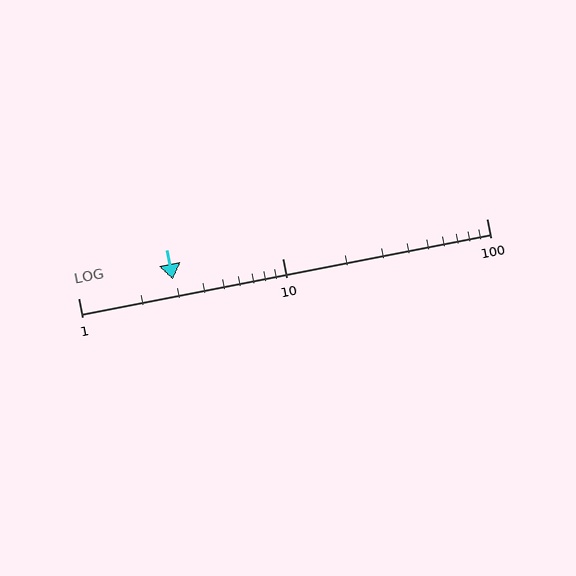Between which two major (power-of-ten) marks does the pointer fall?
The pointer is between 1 and 10.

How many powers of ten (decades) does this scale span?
The scale spans 2 decades, from 1 to 100.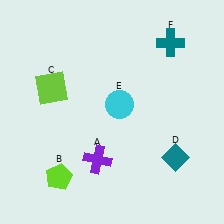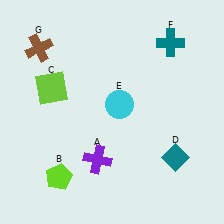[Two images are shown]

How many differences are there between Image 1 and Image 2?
There is 1 difference between the two images.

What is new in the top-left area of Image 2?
A brown cross (G) was added in the top-left area of Image 2.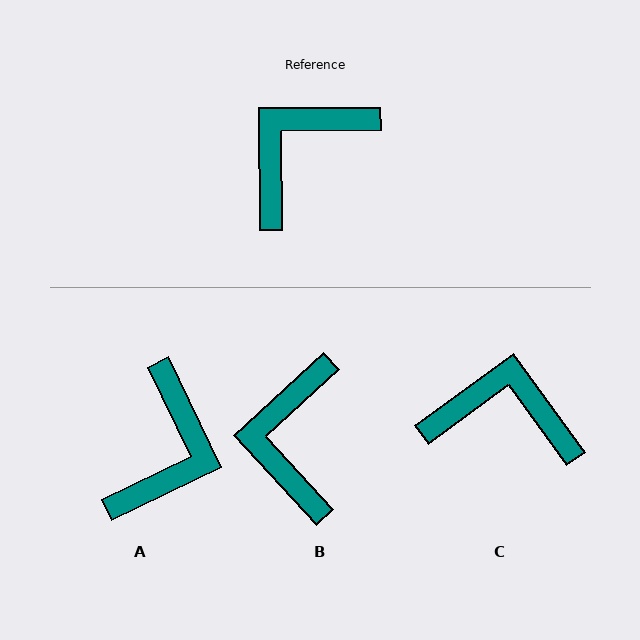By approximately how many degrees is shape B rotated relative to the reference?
Approximately 42 degrees counter-clockwise.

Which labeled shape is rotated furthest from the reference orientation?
A, about 154 degrees away.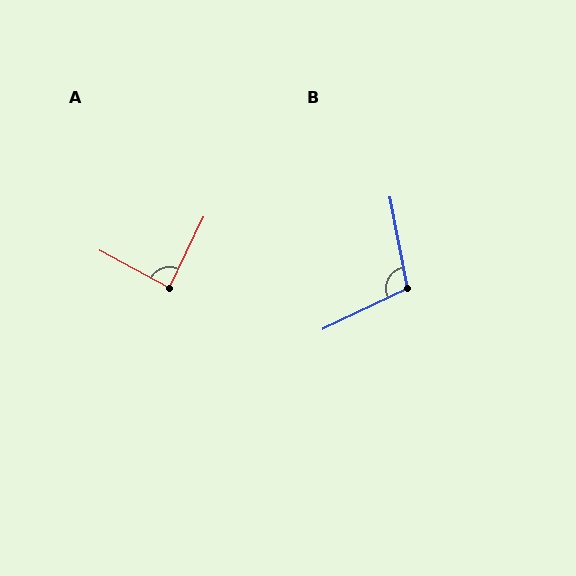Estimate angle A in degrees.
Approximately 88 degrees.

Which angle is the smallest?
A, at approximately 88 degrees.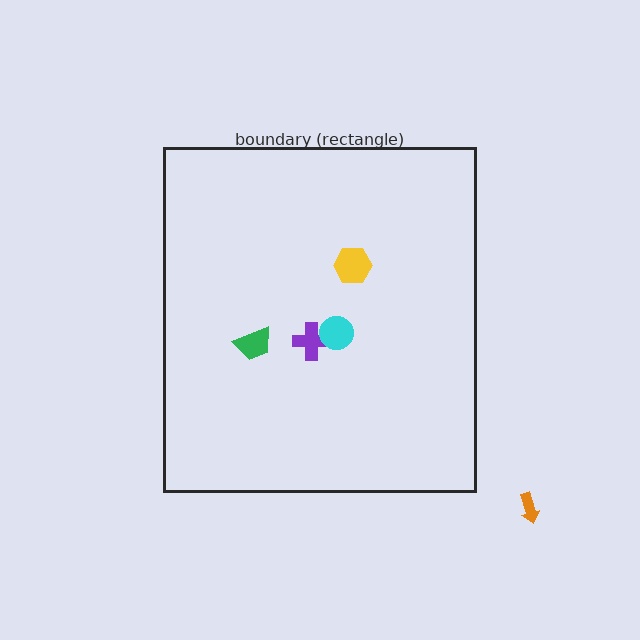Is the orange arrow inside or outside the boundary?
Outside.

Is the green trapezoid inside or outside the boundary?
Inside.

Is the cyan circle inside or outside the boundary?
Inside.